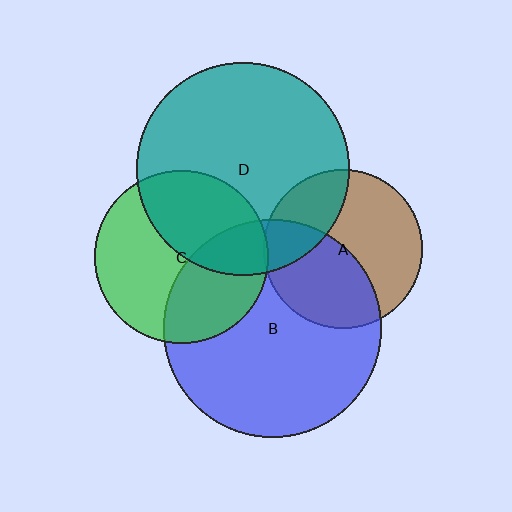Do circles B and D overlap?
Yes.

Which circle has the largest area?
Circle B (blue).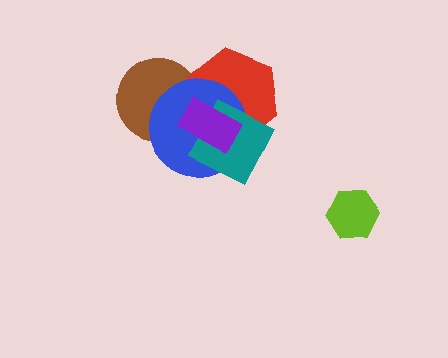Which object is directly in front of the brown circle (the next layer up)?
The red hexagon is directly in front of the brown circle.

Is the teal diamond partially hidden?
Yes, it is partially covered by another shape.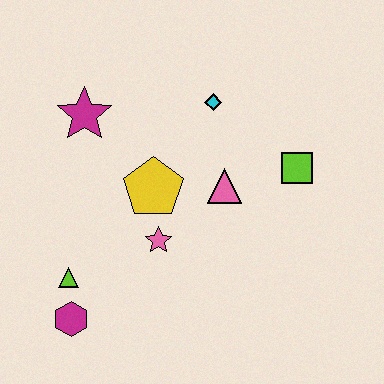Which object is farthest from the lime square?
The magenta hexagon is farthest from the lime square.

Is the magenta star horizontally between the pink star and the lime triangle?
Yes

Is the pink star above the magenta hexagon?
Yes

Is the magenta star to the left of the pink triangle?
Yes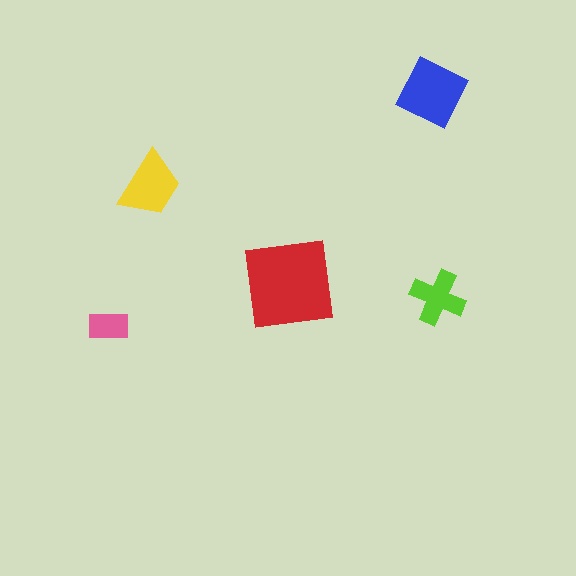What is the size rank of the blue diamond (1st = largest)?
2nd.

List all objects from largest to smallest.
The red square, the blue diamond, the yellow trapezoid, the lime cross, the pink rectangle.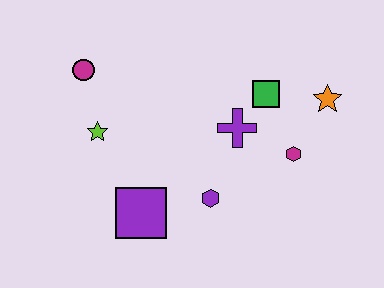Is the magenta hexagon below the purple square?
No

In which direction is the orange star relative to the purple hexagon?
The orange star is to the right of the purple hexagon.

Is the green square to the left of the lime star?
No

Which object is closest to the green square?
The purple cross is closest to the green square.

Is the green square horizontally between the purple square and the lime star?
No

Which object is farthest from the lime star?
The orange star is farthest from the lime star.